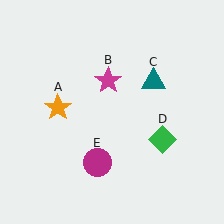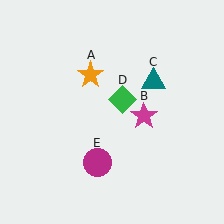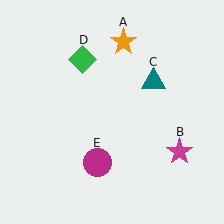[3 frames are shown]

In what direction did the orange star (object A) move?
The orange star (object A) moved up and to the right.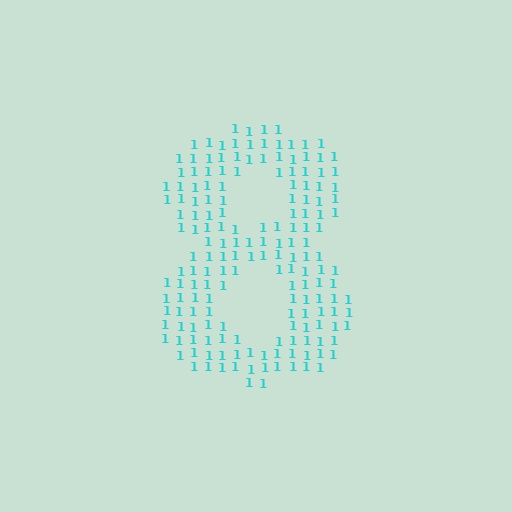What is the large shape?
The large shape is the digit 8.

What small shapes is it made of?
It is made of small digit 1's.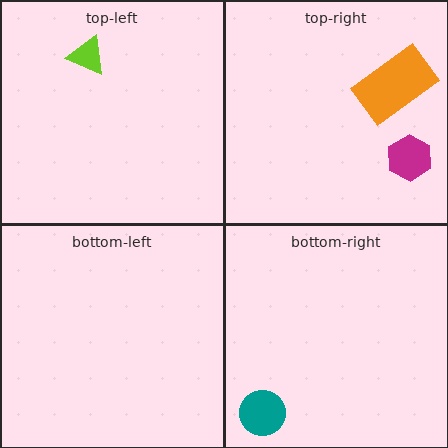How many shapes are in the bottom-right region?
1.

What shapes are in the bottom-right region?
The teal circle.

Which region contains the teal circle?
The bottom-right region.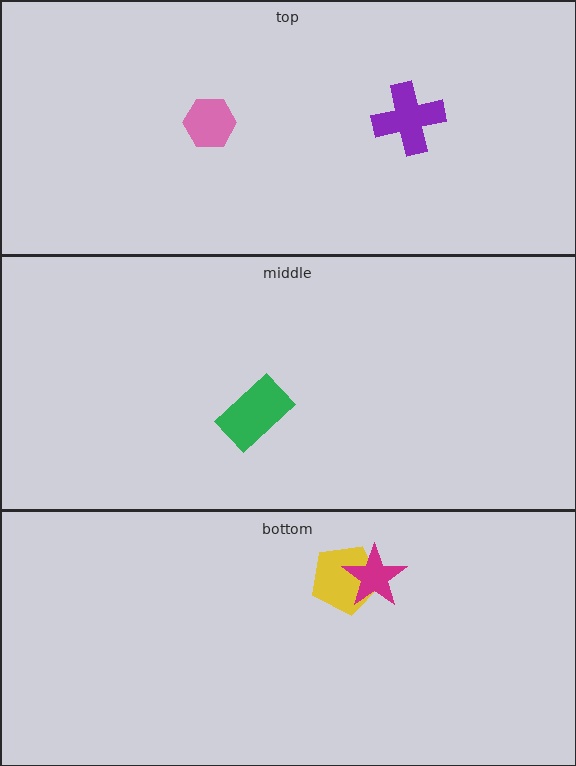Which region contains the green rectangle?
The middle region.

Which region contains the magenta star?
The bottom region.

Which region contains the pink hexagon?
The top region.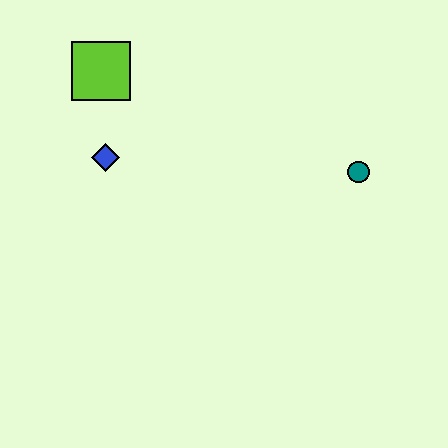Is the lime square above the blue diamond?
Yes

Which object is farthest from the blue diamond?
The teal circle is farthest from the blue diamond.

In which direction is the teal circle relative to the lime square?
The teal circle is to the right of the lime square.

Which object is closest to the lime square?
The blue diamond is closest to the lime square.